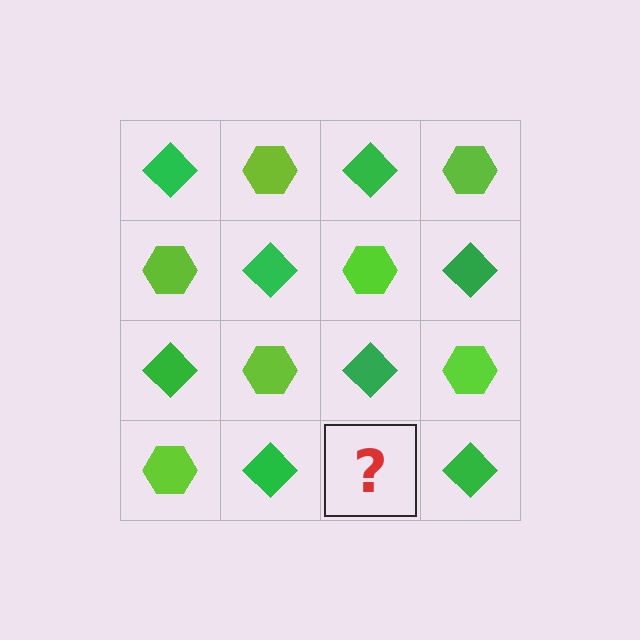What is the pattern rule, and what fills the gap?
The rule is that it alternates green diamond and lime hexagon in a checkerboard pattern. The gap should be filled with a lime hexagon.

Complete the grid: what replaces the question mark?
The question mark should be replaced with a lime hexagon.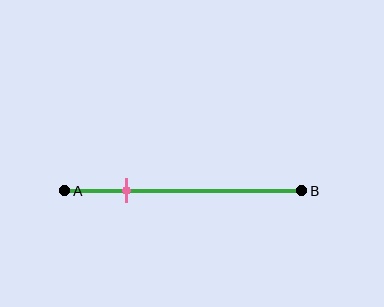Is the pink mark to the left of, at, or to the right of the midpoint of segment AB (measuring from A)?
The pink mark is to the left of the midpoint of segment AB.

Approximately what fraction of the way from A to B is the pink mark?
The pink mark is approximately 25% of the way from A to B.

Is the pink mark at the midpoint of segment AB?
No, the mark is at about 25% from A, not at the 50% midpoint.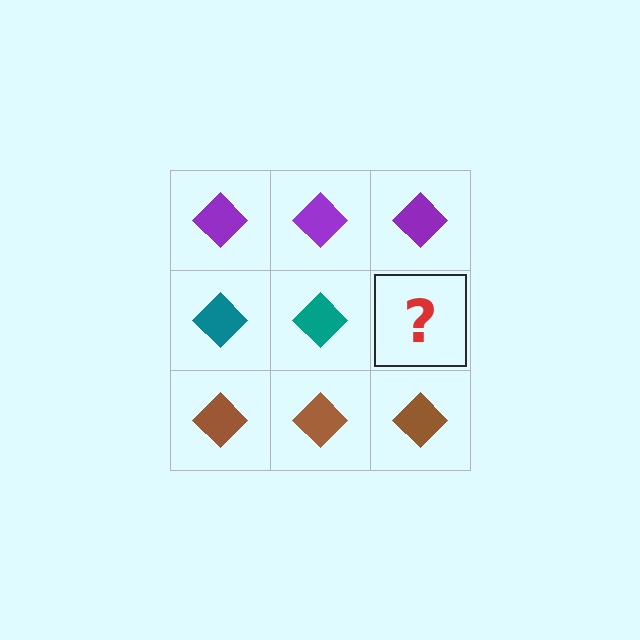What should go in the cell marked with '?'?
The missing cell should contain a teal diamond.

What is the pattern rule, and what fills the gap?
The rule is that each row has a consistent color. The gap should be filled with a teal diamond.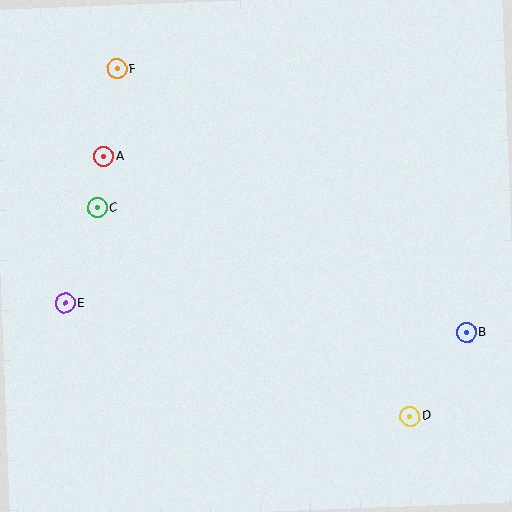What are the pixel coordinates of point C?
Point C is at (97, 208).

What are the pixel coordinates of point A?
Point A is at (104, 157).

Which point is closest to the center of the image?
Point C at (97, 208) is closest to the center.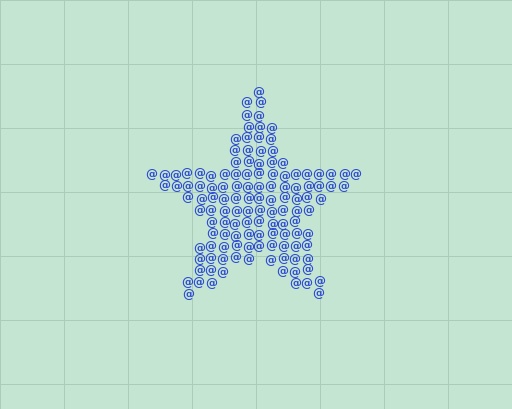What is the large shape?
The large shape is a star.